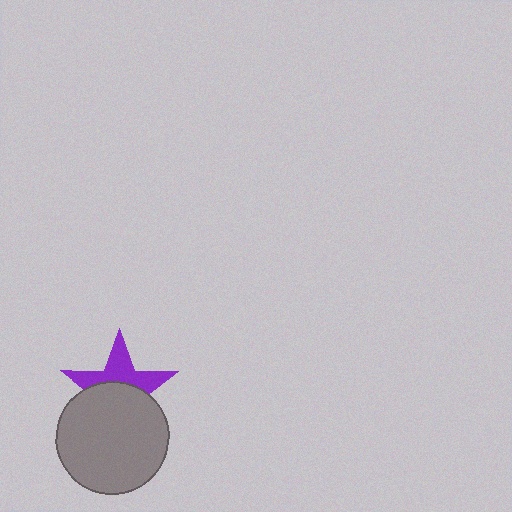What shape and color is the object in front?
The object in front is a gray circle.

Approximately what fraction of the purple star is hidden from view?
Roughly 54% of the purple star is hidden behind the gray circle.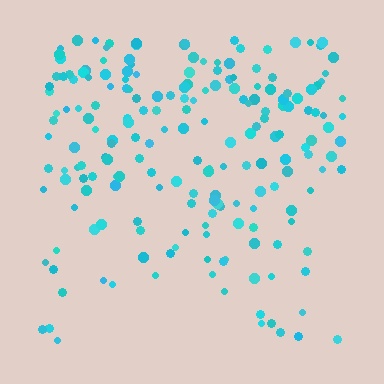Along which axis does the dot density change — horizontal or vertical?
Vertical.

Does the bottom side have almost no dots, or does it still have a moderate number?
Still a moderate number, just noticeably fewer than the top.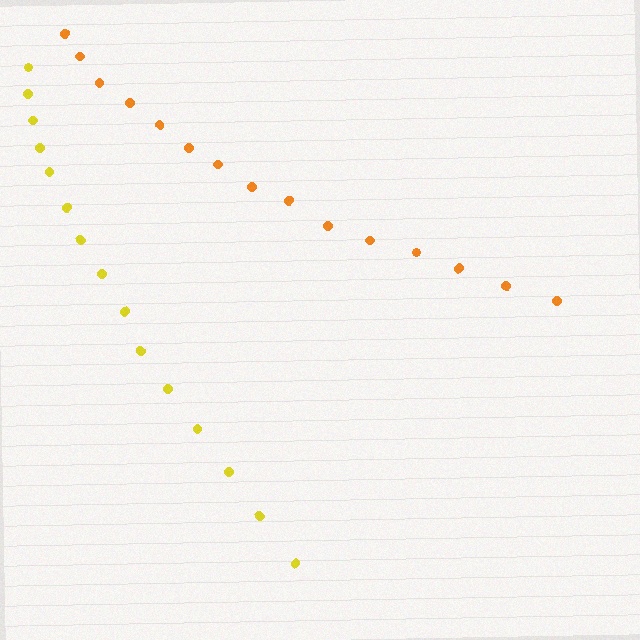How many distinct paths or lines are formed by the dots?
There are 2 distinct paths.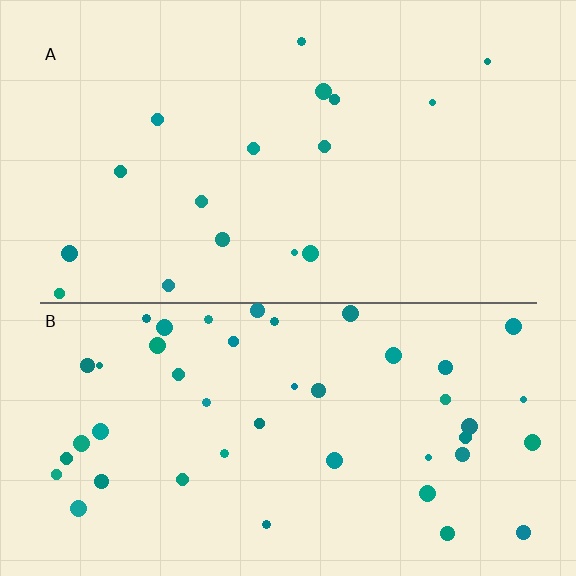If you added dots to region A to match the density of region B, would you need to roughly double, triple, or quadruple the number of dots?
Approximately triple.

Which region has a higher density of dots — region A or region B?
B (the bottom).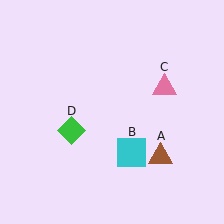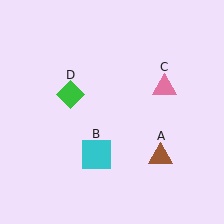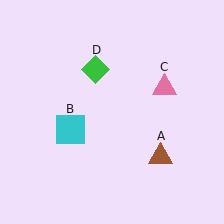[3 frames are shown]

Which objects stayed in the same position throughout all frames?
Brown triangle (object A) and pink triangle (object C) remained stationary.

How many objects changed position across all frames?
2 objects changed position: cyan square (object B), green diamond (object D).